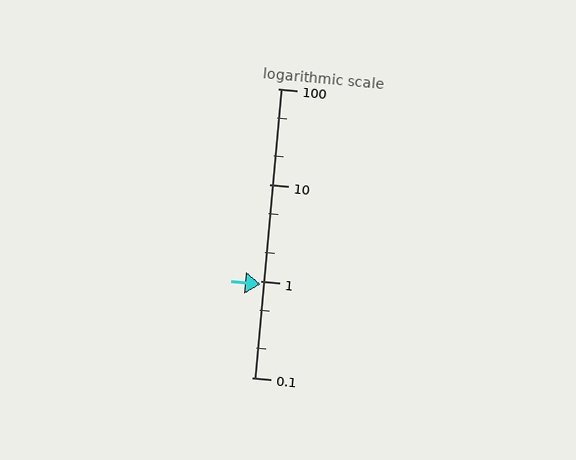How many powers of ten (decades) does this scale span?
The scale spans 3 decades, from 0.1 to 100.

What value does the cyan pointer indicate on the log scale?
The pointer indicates approximately 0.93.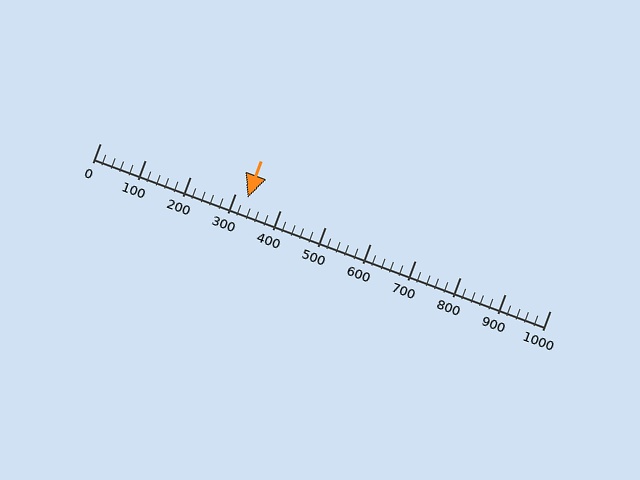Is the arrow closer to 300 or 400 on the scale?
The arrow is closer to 300.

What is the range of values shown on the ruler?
The ruler shows values from 0 to 1000.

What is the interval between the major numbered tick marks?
The major tick marks are spaced 100 units apart.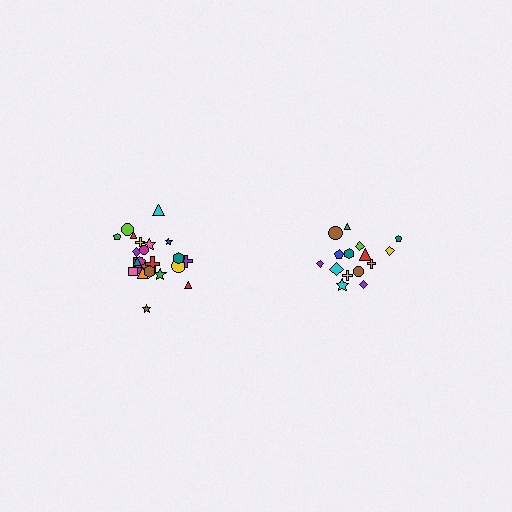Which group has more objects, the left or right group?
The left group.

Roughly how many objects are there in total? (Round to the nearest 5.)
Roughly 40 objects in total.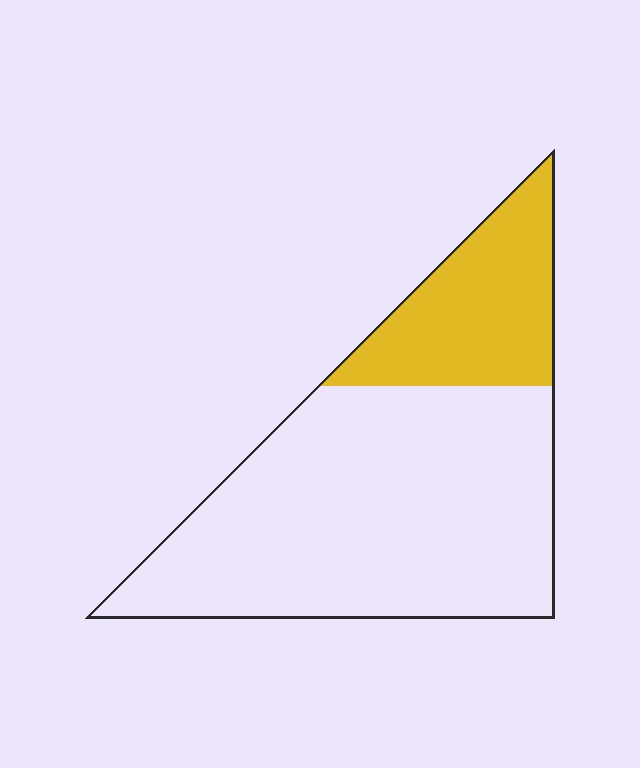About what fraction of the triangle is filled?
About one quarter (1/4).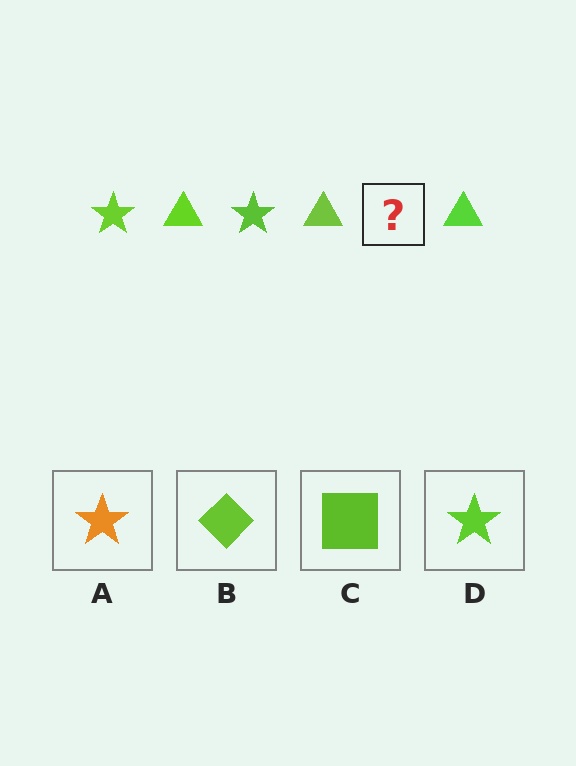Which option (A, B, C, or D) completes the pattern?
D.